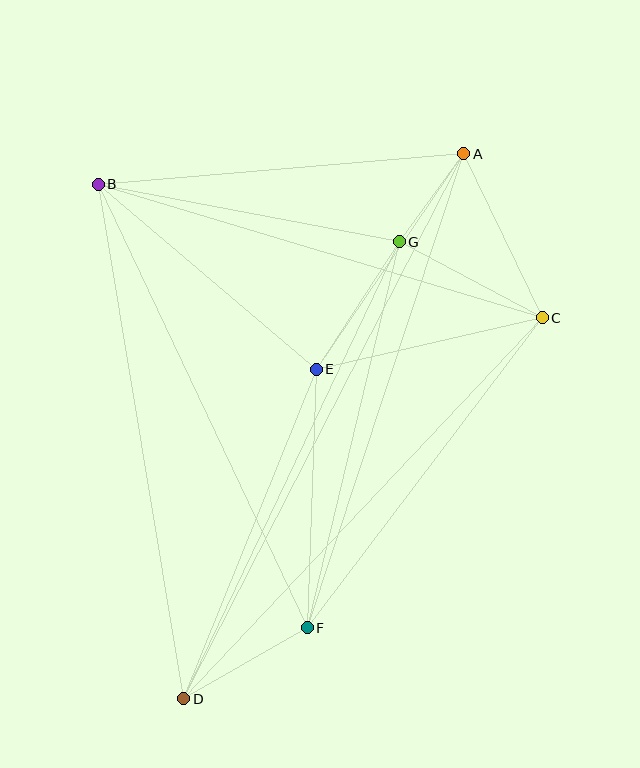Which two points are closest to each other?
Points A and G are closest to each other.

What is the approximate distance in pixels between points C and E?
The distance between C and E is approximately 232 pixels.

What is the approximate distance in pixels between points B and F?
The distance between B and F is approximately 490 pixels.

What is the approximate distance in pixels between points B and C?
The distance between B and C is approximately 464 pixels.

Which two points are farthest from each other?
Points A and D are farthest from each other.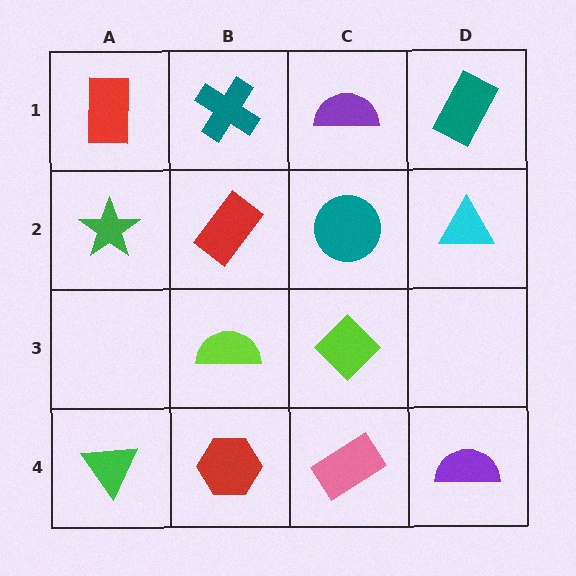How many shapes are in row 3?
2 shapes.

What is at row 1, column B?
A teal cross.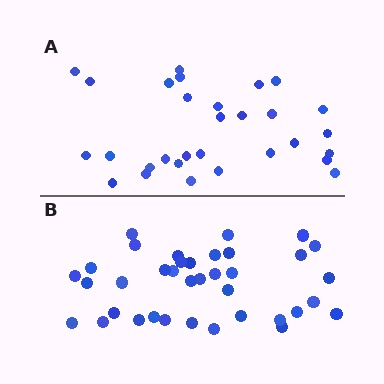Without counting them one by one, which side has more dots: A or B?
Region B (the bottom region) has more dots.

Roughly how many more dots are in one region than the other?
Region B has roughly 8 or so more dots than region A.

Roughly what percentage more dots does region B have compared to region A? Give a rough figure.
About 25% more.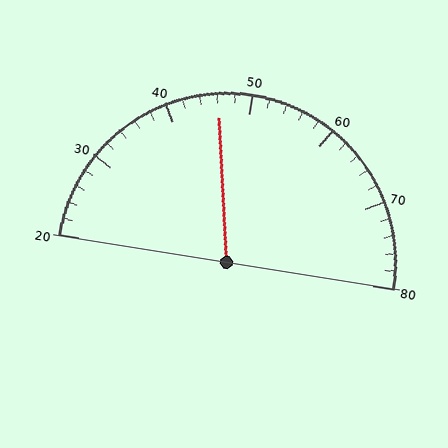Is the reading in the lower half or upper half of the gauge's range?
The reading is in the lower half of the range (20 to 80).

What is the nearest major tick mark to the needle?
The nearest major tick mark is 50.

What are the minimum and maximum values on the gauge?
The gauge ranges from 20 to 80.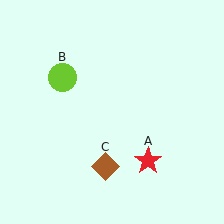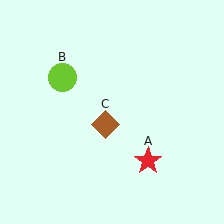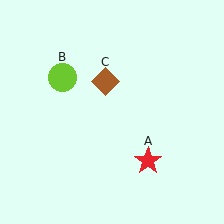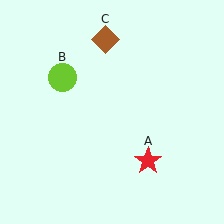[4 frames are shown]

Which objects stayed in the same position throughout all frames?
Red star (object A) and lime circle (object B) remained stationary.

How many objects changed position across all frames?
1 object changed position: brown diamond (object C).